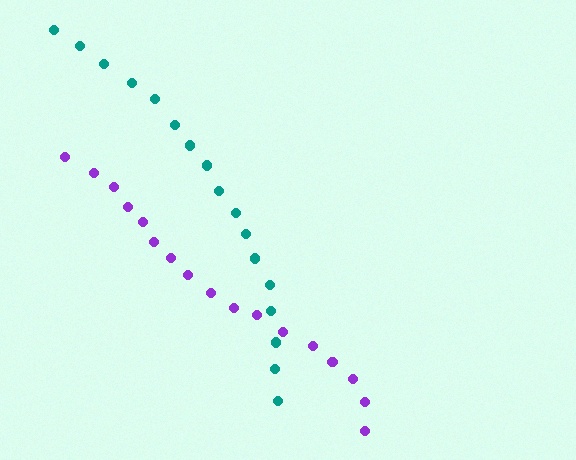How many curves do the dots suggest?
There are 2 distinct paths.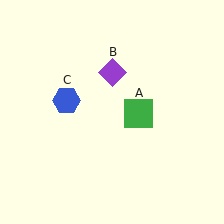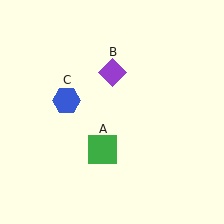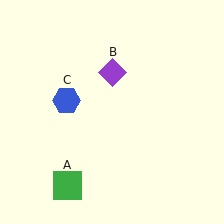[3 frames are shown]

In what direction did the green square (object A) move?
The green square (object A) moved down and to the left.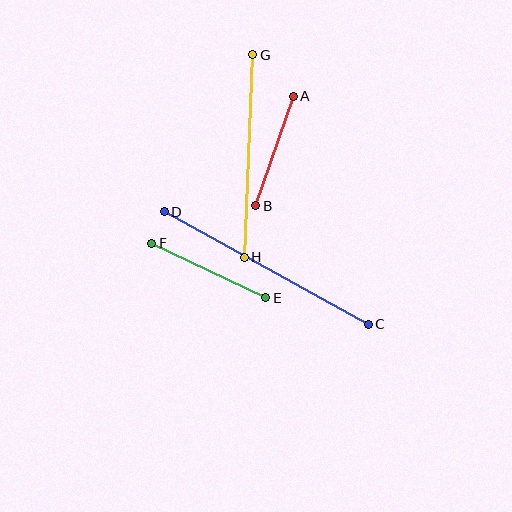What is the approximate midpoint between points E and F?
The midpoint is at approximately (209, 271) pixels.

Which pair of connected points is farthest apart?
Points C and D are farthest apart.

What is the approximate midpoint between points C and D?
The midpoint is at approximately (266, 268) pixels.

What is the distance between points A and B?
The distance is approximately 116 pixels.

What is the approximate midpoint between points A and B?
The midpoint is at approximately (274, 151) pixels.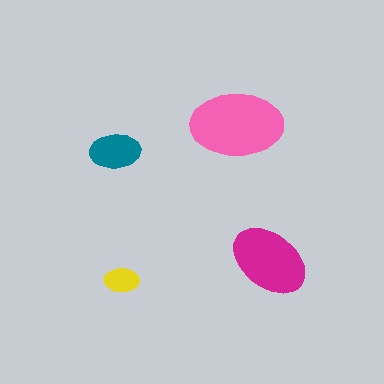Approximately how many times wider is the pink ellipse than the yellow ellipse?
About 2.5 times wider.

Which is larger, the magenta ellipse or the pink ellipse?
The pink one.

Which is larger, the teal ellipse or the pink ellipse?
The pink one.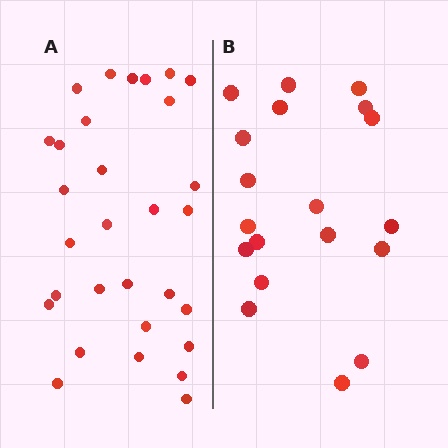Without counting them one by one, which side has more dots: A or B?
Region A (the left region) has more dots.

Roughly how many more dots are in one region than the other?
Region A has roughly 12 or so more dots than region B.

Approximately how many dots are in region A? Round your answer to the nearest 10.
About 30 dots.